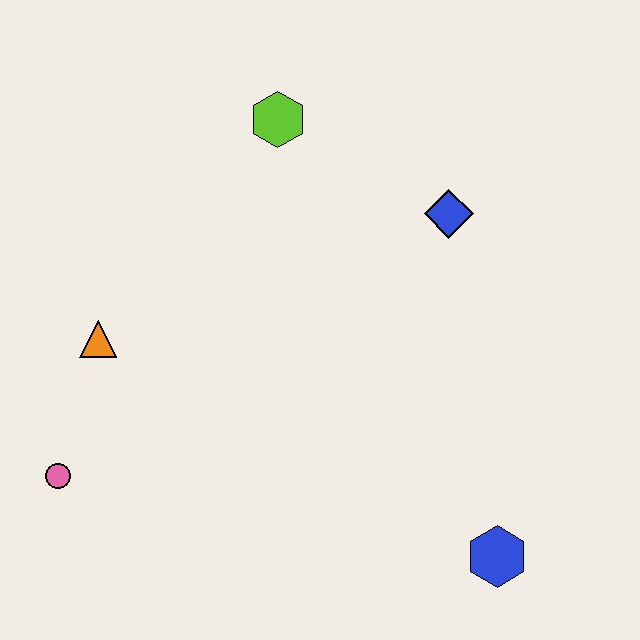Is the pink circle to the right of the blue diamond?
No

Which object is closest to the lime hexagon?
The blue diamond is closest to the lime hexagon.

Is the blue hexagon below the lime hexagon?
Yes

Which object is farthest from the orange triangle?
The blue hexagon is farthest from the orange triangle.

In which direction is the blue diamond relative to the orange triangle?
The blue diamond is to the right of the orange triangle.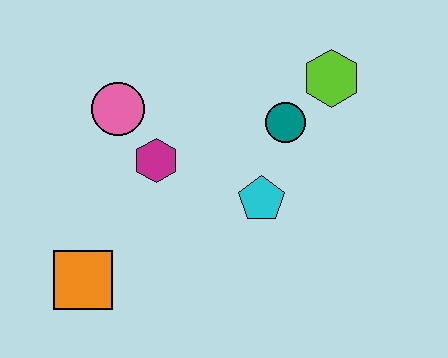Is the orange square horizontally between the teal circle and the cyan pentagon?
No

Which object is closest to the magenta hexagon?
The pink circle is closest to the magenta hexagon.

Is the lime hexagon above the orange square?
Yes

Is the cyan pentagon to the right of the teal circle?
No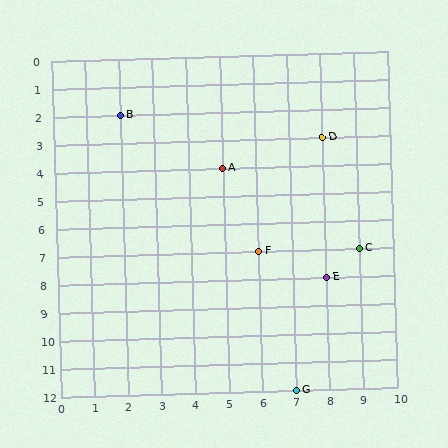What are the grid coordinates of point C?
Point C is at grid coordinates (9, 7).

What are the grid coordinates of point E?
Point E is at grid coordinates (8, 8).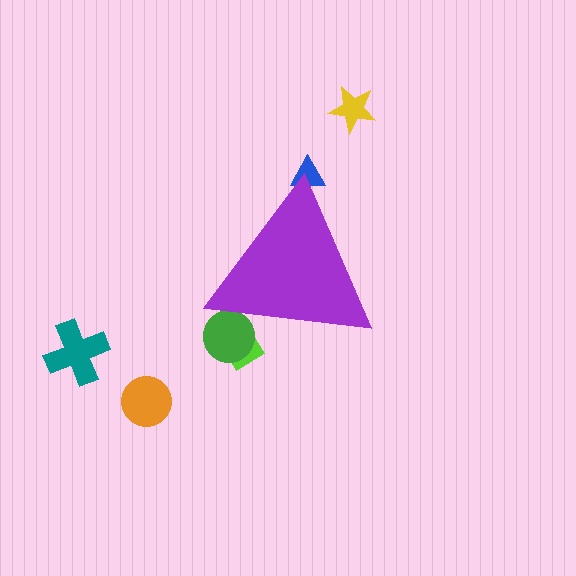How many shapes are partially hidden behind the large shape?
3 shapes are partially hidden.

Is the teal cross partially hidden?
No, the teal cross is fully visible.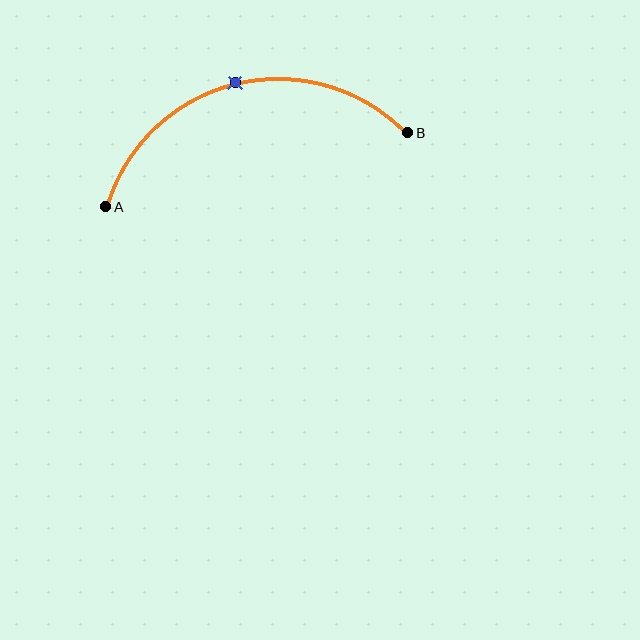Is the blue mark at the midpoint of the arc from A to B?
Yes. The blue mark lies on the arc at equal arc-length from both A and B — it is the arc midpoint.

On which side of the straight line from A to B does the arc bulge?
The arc bulges above the straight line connecting A and B.